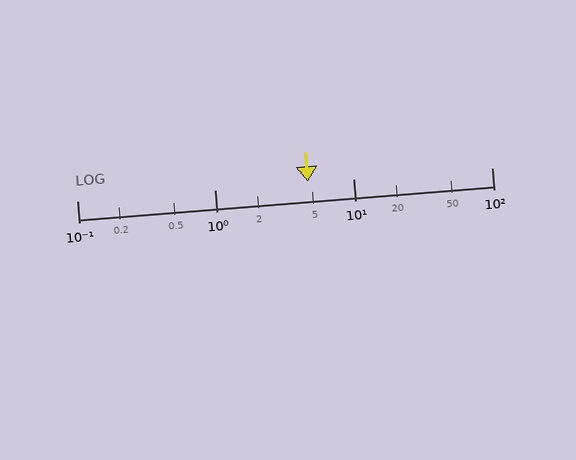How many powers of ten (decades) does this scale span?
The scale spans 3 decades, from 0.1 to 100.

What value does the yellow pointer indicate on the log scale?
The pointer indicates approximately 4.7.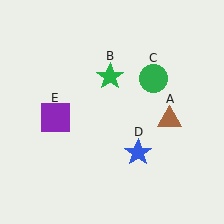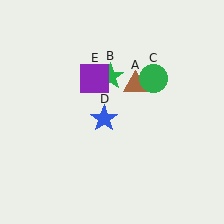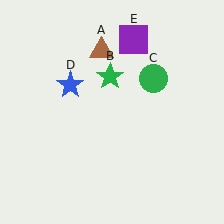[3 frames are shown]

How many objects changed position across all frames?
3 objects changed position: brown triangle (object A), blue star (object D), purple square (object E).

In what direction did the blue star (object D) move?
The blue star (object D) moved up and to the left.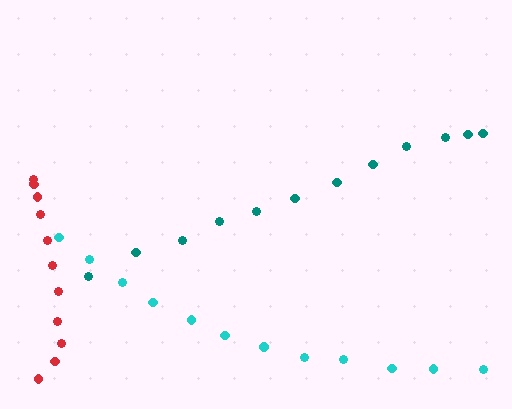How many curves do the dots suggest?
There are 3 distinct paths.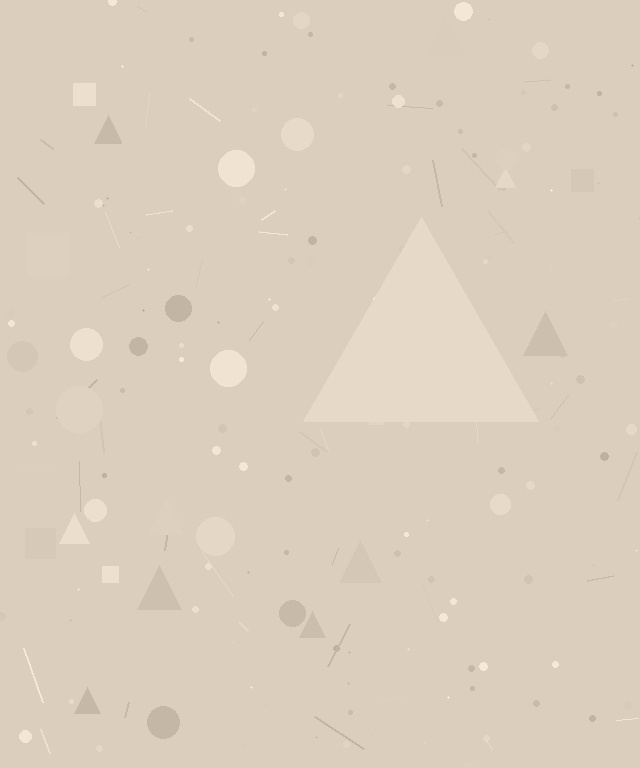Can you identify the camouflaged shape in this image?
The camouflaged shape is a triangle.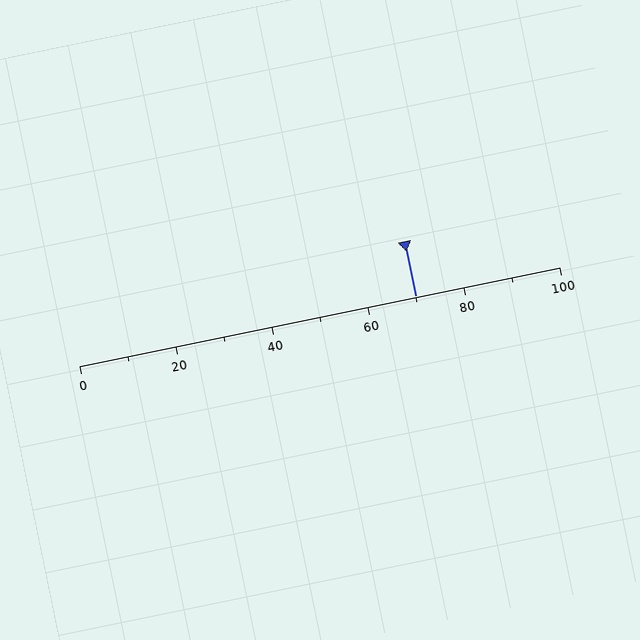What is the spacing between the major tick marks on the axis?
The major ticks are spaced 20 apart.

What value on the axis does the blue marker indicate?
The marker indicates approximately 70.